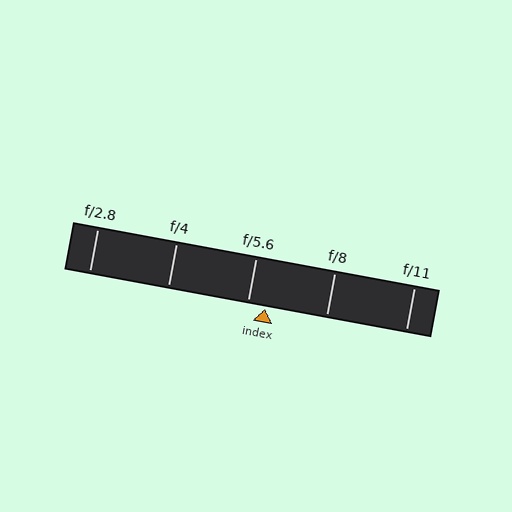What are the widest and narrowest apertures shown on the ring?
The widest aperture shown is f/2.8 and the narrowest is f/11.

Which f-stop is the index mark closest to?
The index mark is closest to f/5.6.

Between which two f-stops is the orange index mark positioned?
The index mark is between f/5.6 and f/8.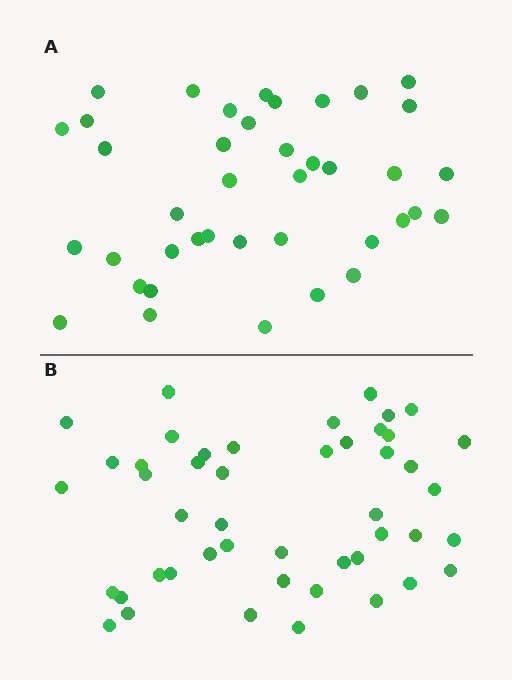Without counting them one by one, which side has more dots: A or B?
Region B (the bottom region) has more dots.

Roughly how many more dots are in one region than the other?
Region B has roughly 8 or so more dots than region A.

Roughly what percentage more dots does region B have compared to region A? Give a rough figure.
About 20% more.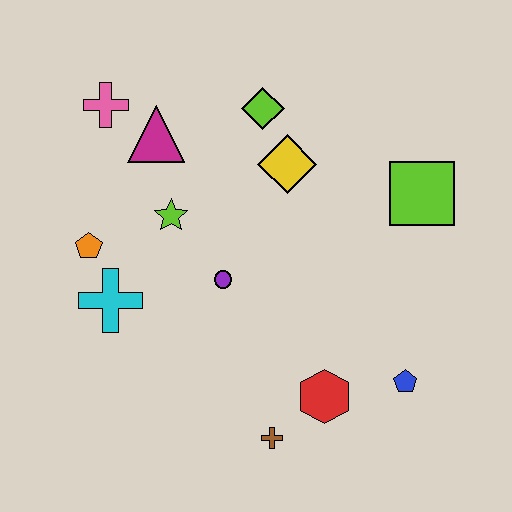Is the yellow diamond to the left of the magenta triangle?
No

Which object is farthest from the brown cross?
The pink cross is farthest from the brown cross.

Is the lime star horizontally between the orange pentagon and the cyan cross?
No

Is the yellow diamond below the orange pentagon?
No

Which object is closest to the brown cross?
The red hexagon is closest to the brown cross.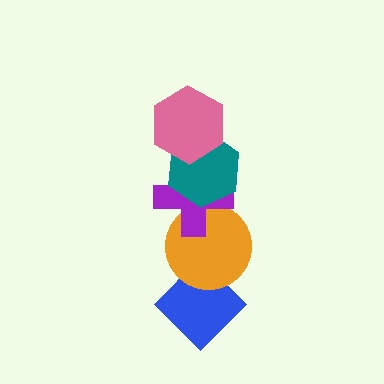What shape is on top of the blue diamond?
The orange circle is on top of the blue diamond.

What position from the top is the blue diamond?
The blue diamond is 5th from the top.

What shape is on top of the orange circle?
The purple cross is on top of the orange circle.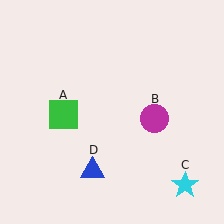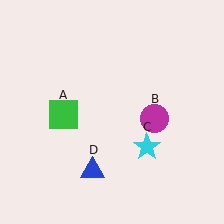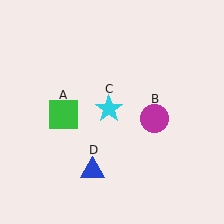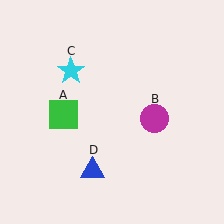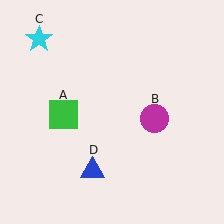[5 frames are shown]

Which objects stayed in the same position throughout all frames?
Green square (object A) and magenta circle (object B) and blue triangle (object D) remained stationary.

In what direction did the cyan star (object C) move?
The cyan star (object C) moved up and to the left.